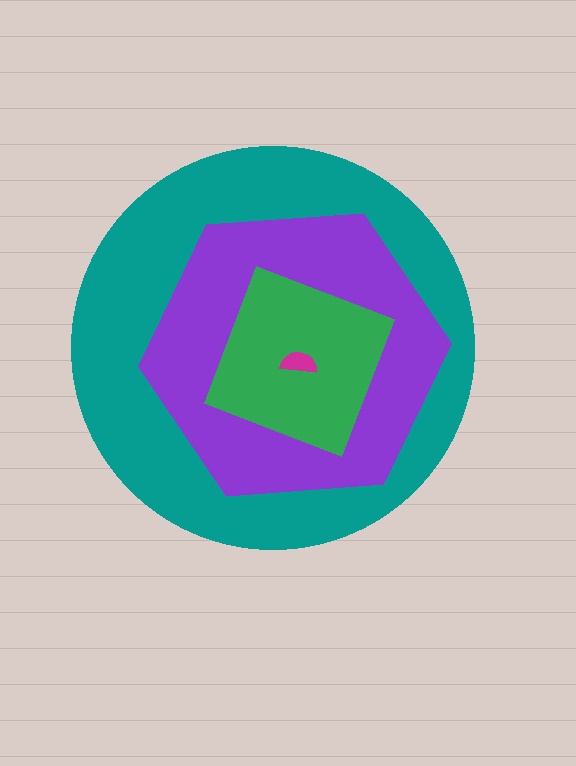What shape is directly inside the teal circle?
The purple hexagon.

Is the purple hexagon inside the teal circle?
Yes.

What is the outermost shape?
The teal circle.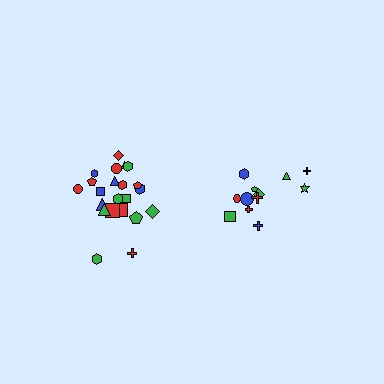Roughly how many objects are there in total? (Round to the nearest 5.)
Roughly 35 objects in total.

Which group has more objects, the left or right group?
The left group.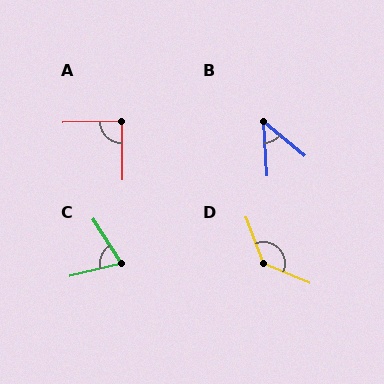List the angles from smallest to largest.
B (47°), C (72°), A (89°), D (133°).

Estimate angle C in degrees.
Approximately 72 degrees.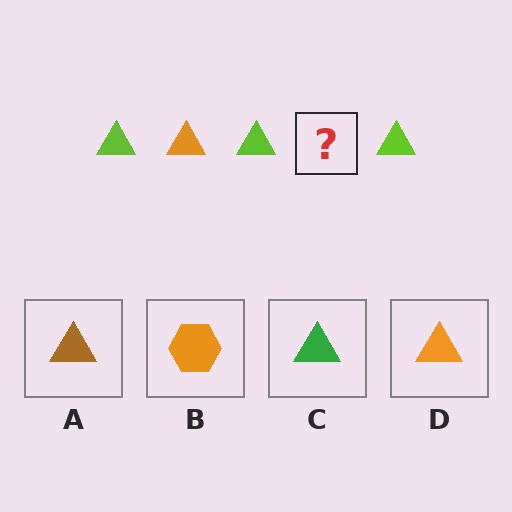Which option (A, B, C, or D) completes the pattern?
D.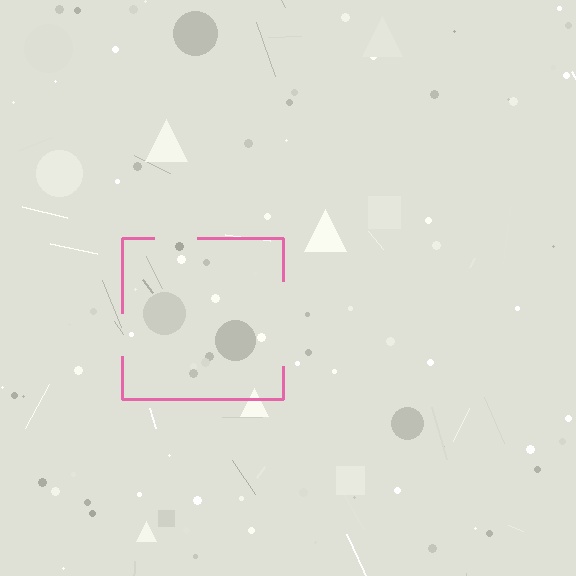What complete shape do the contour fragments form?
The contour fragments form a square.